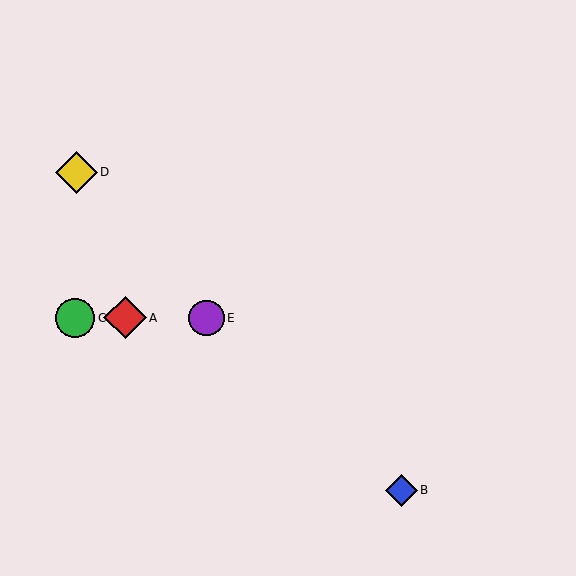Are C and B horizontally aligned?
No, C is at y≈318 and B is at y≈490.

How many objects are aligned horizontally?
3 objects (A, C, E) are aligned horizontally.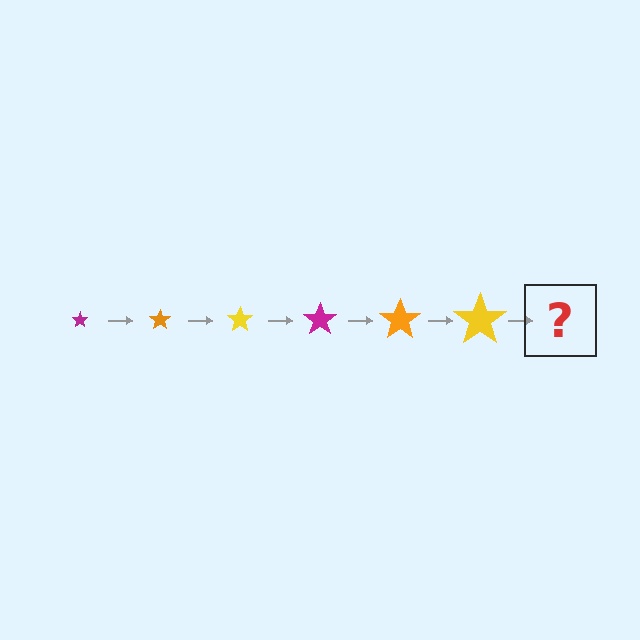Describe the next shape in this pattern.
It should be a magenta star, larger than the previous one.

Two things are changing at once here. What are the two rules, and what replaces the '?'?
The two rules are that the star grows larger each step and the color cycles through magenta, orange, and yellow. The '?' should be a magenta star, larger than the previous one.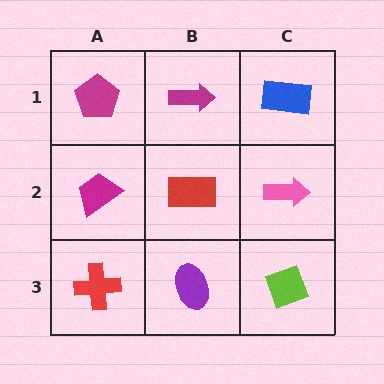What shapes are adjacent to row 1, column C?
A pink arrow (row 2, column C), a magenta arrow (row 1, column B).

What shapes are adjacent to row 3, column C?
A pink arrow (row 2, column C), a purple ellipse (row 3, column B).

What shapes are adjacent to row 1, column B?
A red rectangle (row 2, column B), a magenta pentagon (row 1, column A), a blue rectangle (row 1, column C).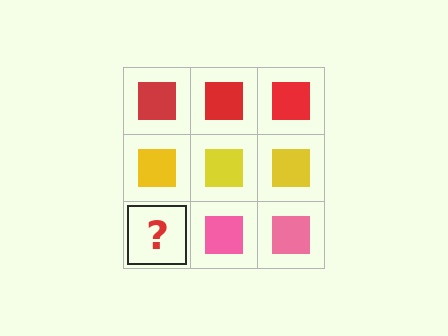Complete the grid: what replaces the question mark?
The question mark should be replaced with a pink square.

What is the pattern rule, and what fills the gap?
The rule is that each row has a consistent color. The gap should be filled with a pink square.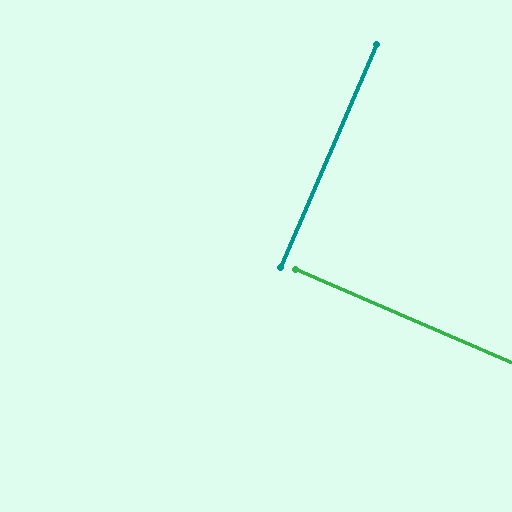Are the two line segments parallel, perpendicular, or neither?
Perpendicular — they meet at approximately 90°.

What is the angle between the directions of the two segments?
Approximately 90 degrees.